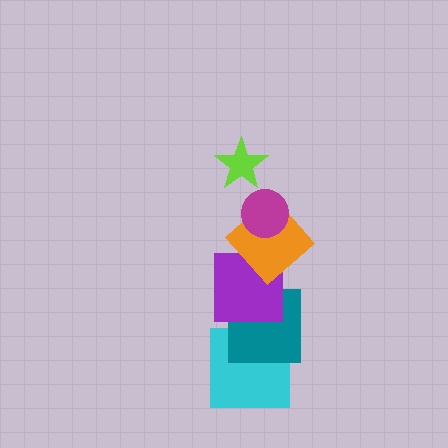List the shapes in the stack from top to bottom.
From top to bottom: the lime star, the magenta circle, the orange diamond, the purple square, the teal square, the cyan square.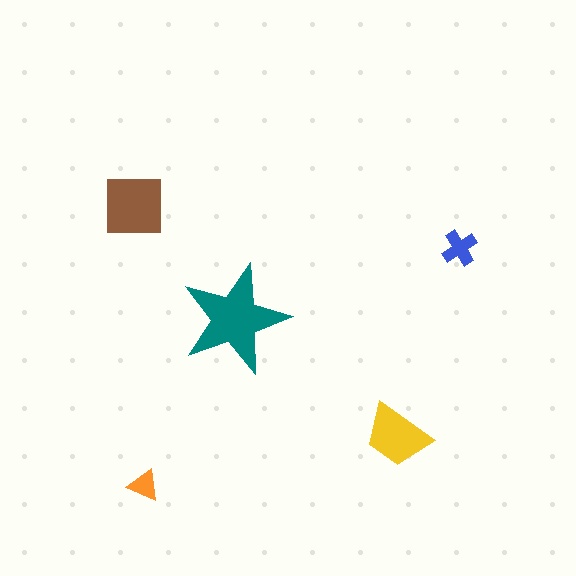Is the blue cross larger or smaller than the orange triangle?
Larger.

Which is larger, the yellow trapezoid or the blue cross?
The yellow trapezoid.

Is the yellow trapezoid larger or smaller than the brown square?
Smaller.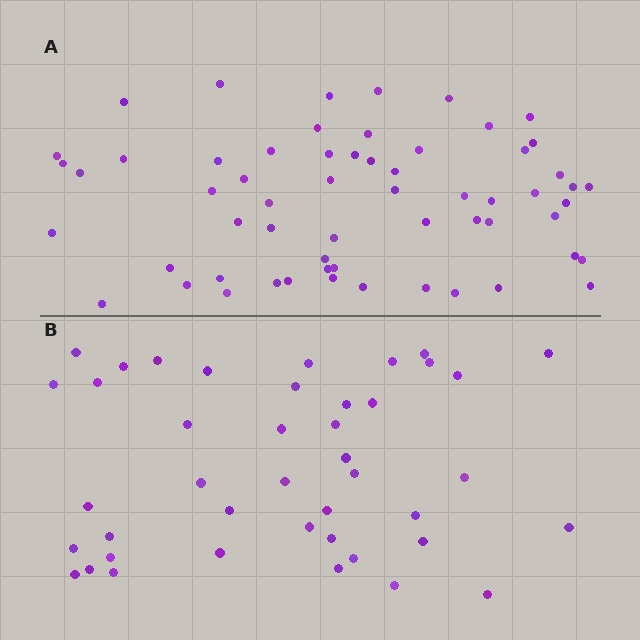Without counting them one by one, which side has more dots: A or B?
Region A (the top region) has more dots.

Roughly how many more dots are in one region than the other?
Region A has approximately 20 more dots than region B.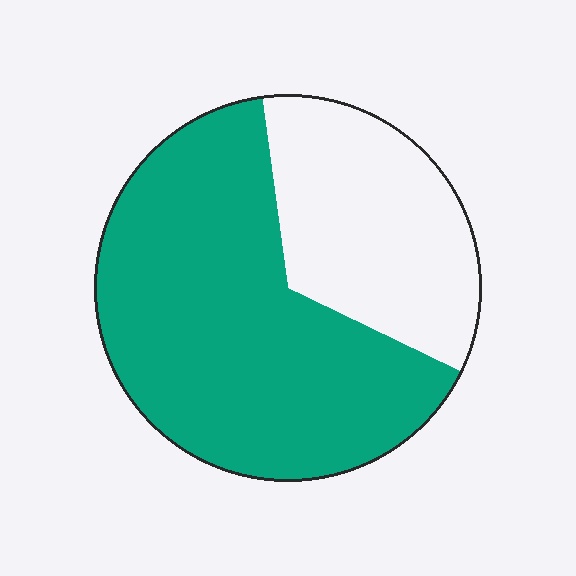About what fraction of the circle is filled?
About two thirds (2/3).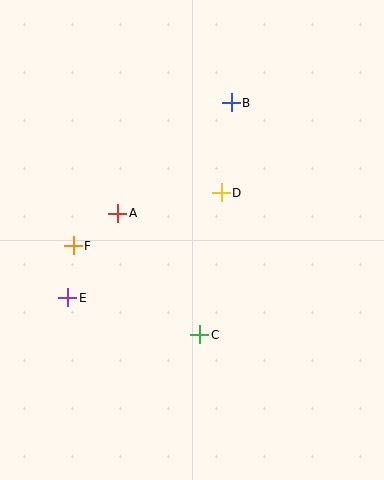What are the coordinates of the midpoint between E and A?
The midpoint between E and A is at (93, 256).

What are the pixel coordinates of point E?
Point E is at (68, 298).